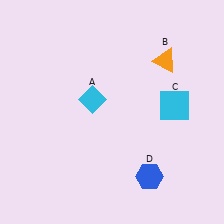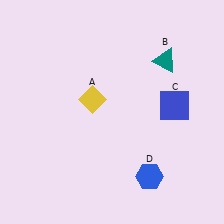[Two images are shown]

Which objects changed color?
A changed from cyan to yellow. B changed from orange to teal. C changed from cyan to blue.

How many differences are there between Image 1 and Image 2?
There are 3 differences between the two images.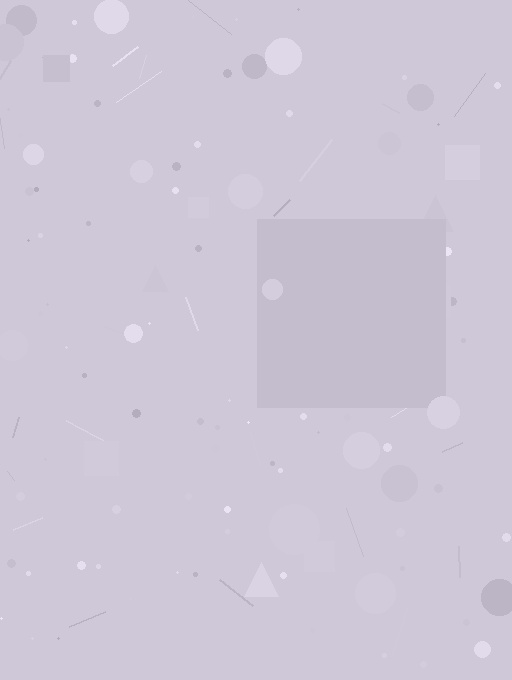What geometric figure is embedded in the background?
A square is embedded in the background.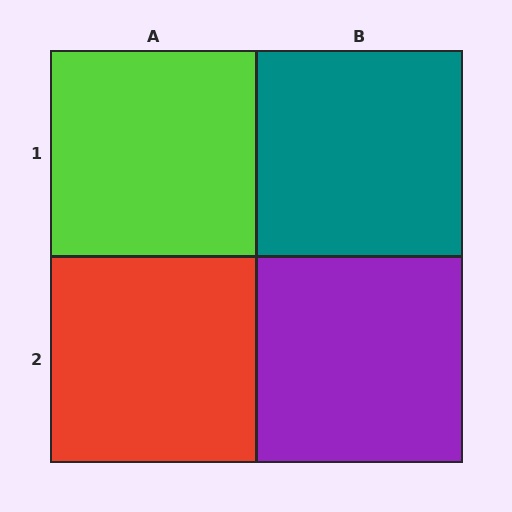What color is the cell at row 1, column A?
Lime.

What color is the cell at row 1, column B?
Teal.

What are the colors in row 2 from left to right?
Red, purple.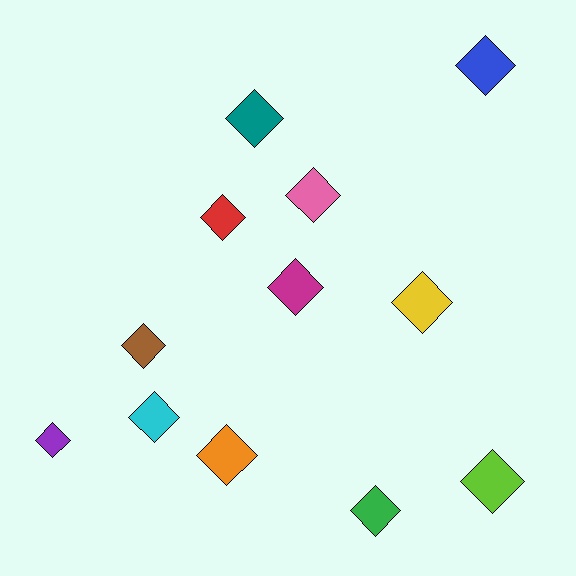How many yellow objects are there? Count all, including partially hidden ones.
There is 1 yellow object.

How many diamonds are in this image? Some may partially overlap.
There are 12 diamonds.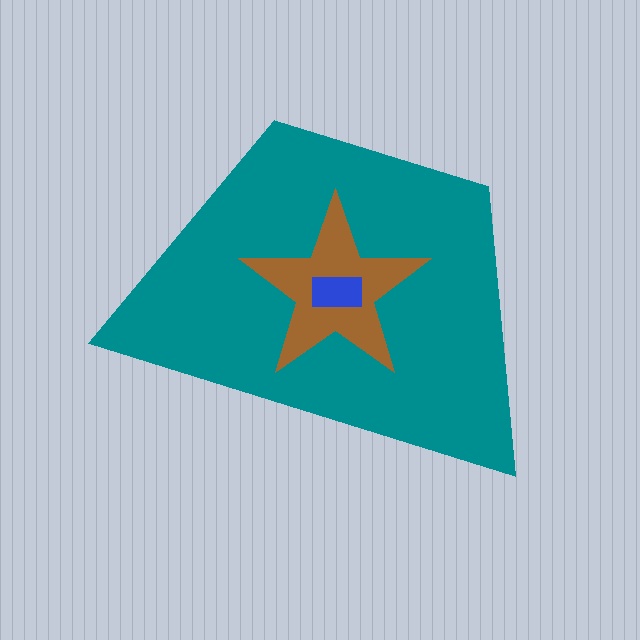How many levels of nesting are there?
3.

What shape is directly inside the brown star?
The blue rectangle.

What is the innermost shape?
The blue rectangle.